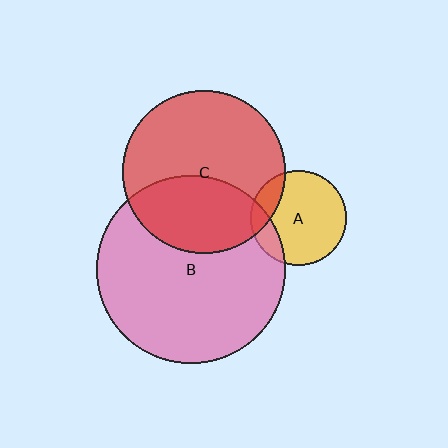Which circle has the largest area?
Circle B (pink).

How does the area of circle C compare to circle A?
Approximately 2.9 times.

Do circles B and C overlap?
Yes.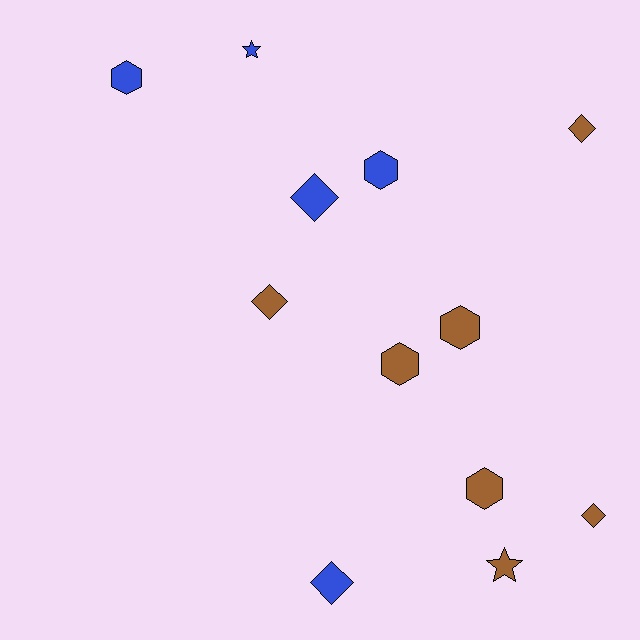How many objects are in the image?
There are 12 objects.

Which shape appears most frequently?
Hexagon, with 5 objects.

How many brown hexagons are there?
There are 3 brown hexagons.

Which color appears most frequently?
Brown, with 7 objects.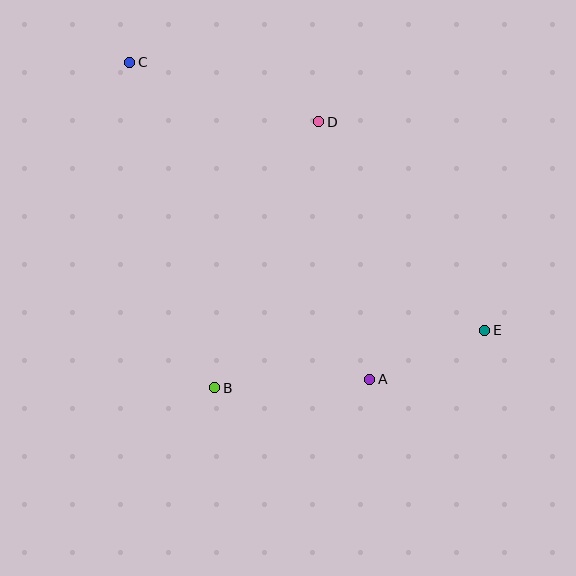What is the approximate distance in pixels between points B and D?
The distance between B and D is approximately 285 pixels.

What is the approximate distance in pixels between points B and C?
The distance between B and C is approximately 336 pixels.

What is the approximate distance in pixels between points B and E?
The distance between B and E is approximately 276 pixels.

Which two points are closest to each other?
Points A and E are closest to each other.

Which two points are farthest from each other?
Points C and E are farthest from each other.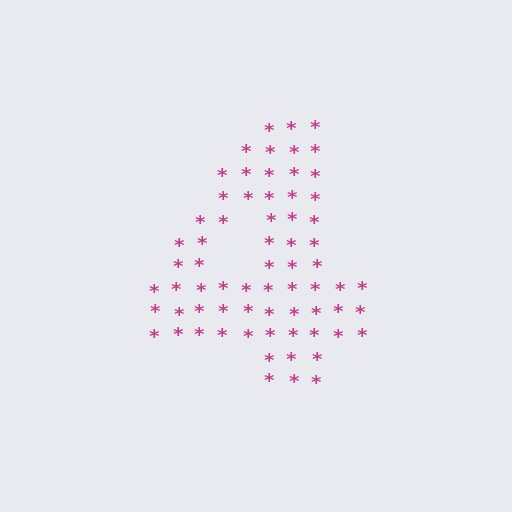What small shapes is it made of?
It is made of small asterisks.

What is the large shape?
The large shape is the digit 4.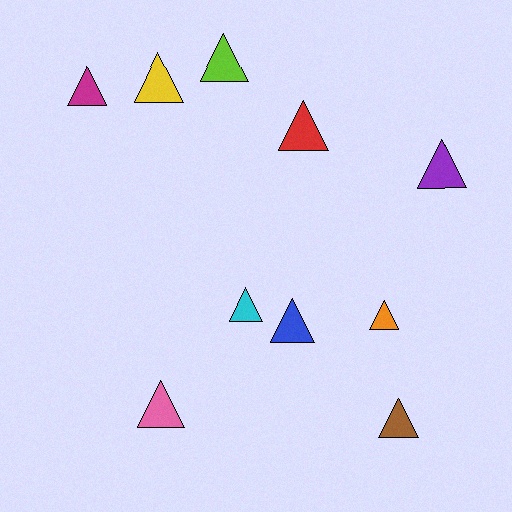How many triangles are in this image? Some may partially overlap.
There are 10 triangles.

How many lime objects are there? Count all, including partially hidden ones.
There is 1 lime object.